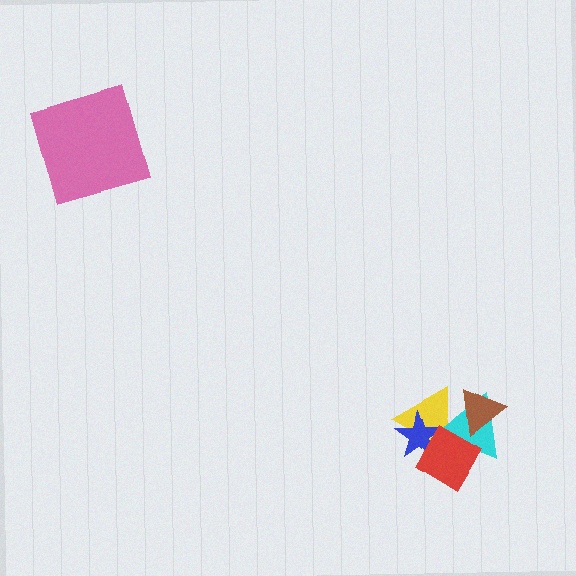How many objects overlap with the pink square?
0 objects overlap with the pink square.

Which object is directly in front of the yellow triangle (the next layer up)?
The blue star is directly in front of the yellow triangle.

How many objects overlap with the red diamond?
3 objects overlap with the red diamond.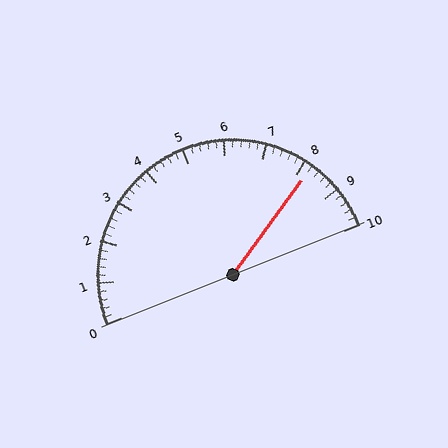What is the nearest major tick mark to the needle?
The nearest major tick mark is 8.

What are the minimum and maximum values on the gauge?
The gauge ranges from 0 to 10.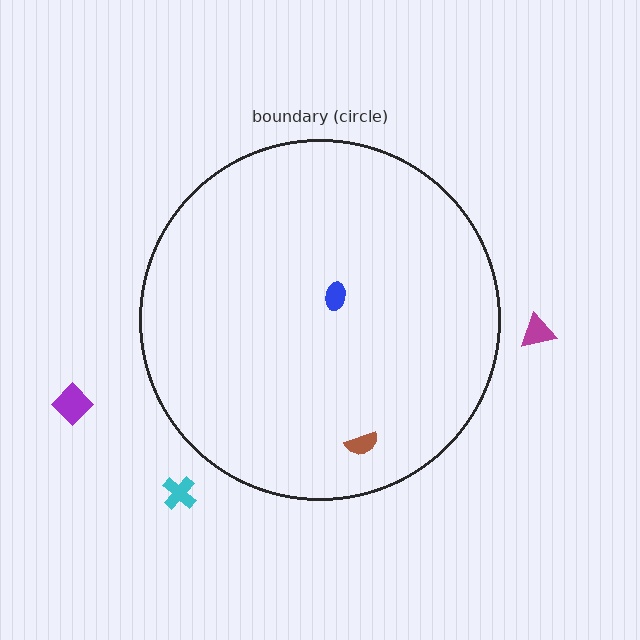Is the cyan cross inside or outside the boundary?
Outside.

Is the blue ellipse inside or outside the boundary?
Inside.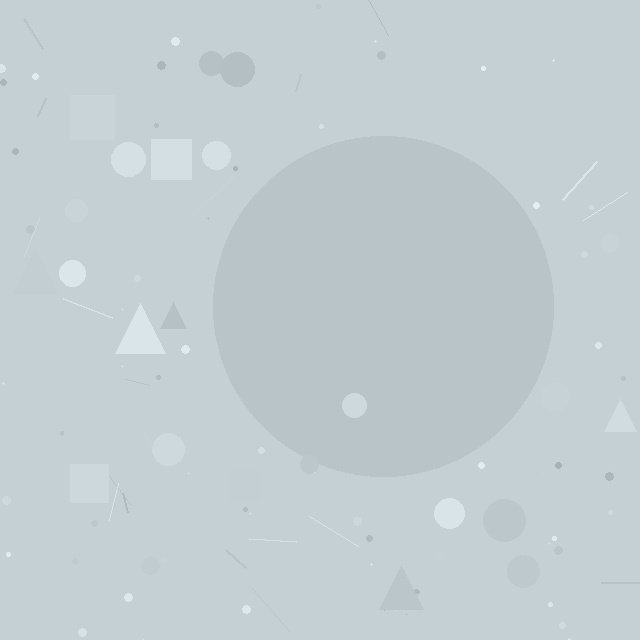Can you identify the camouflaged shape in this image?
The camouflaged shape is a circle.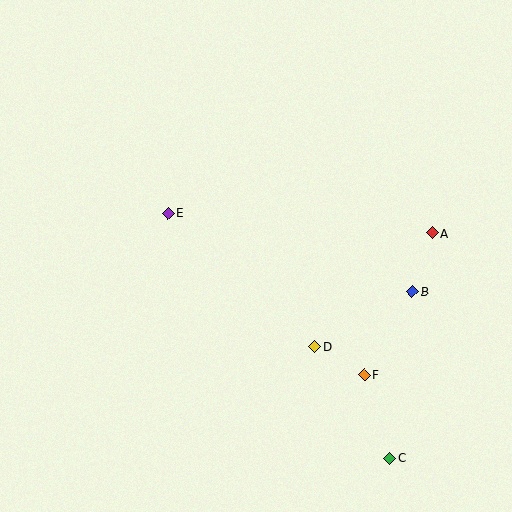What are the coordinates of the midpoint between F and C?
The midpoint between F and C is at (377, 417).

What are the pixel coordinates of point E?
Point E is at (168, 213).